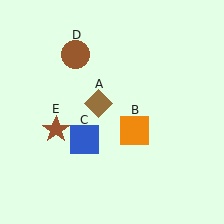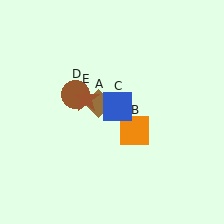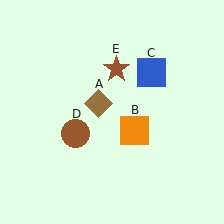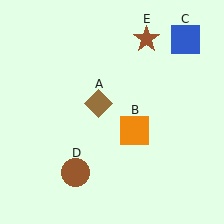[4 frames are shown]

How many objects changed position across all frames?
3 objects changed position: blue square (object C), brown circle (object D), brown star (object E).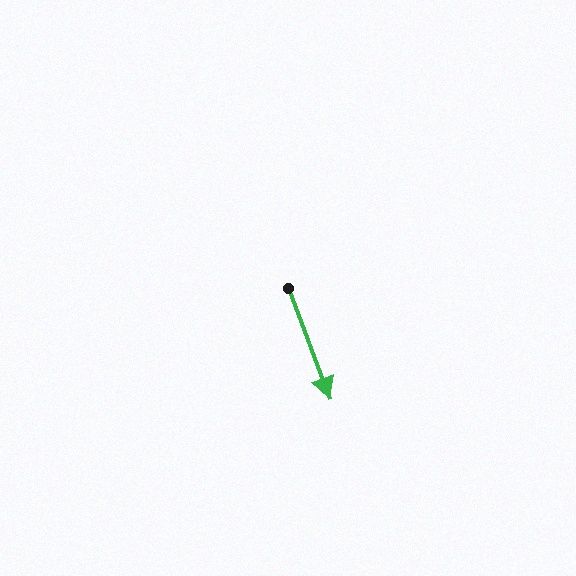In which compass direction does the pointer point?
South.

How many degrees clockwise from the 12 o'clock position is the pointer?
Approximately 159 degrees.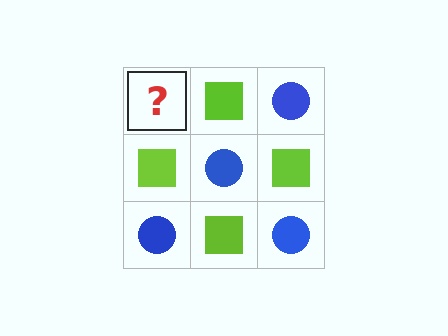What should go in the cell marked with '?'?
The missing cell should contain a blue circle.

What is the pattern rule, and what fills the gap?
The rule is that it alternates blue circle and lime square in a checkerboard pattern. The gap should be filled with a blue circle.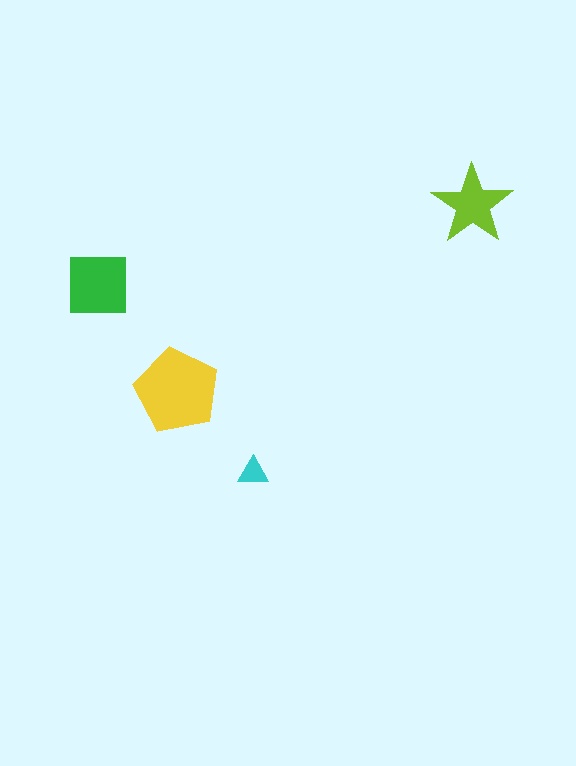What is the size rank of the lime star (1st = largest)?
3rd.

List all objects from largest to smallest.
The yellow pentagon, the green square, the lime star, the cyan triangle.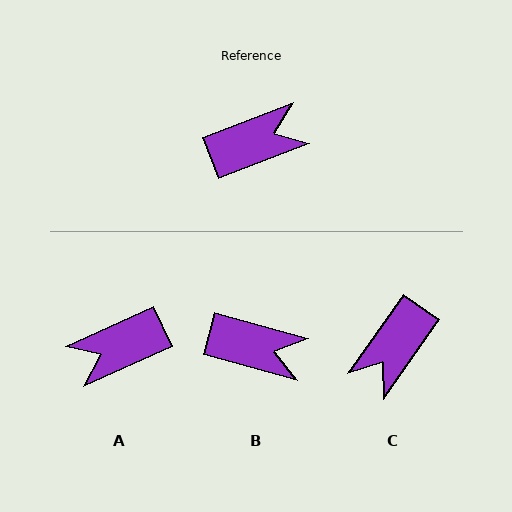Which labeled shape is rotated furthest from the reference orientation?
A, about 177 degrees away.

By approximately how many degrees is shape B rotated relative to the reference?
Approximately 36 degrees clockwise.